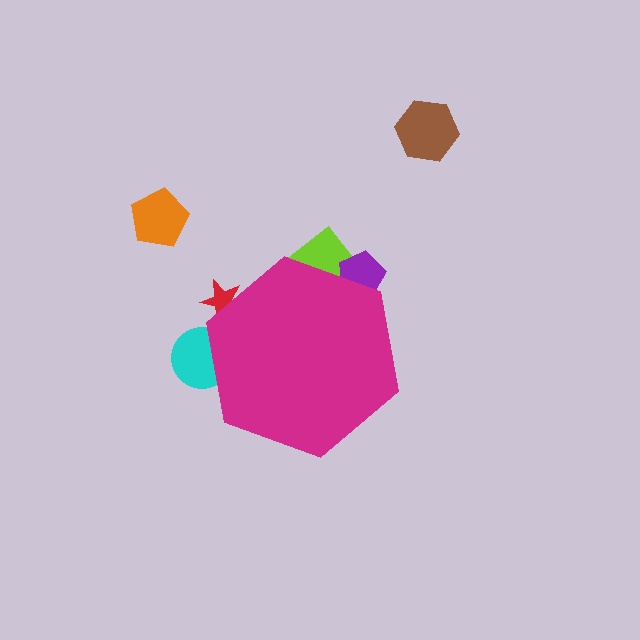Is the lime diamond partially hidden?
Yes, the lime diamond is partially hidden behind the magenta hexagon.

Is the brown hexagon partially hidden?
No, the brown hexagon is fully visible.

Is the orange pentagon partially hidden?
No, the orange pentagon is fully visible.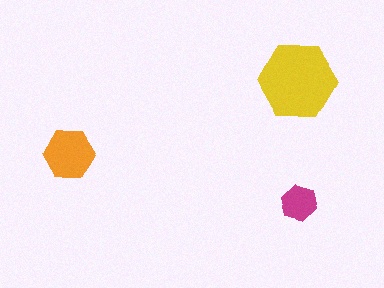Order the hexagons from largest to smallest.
the yellow one, the orange one, the magenta one.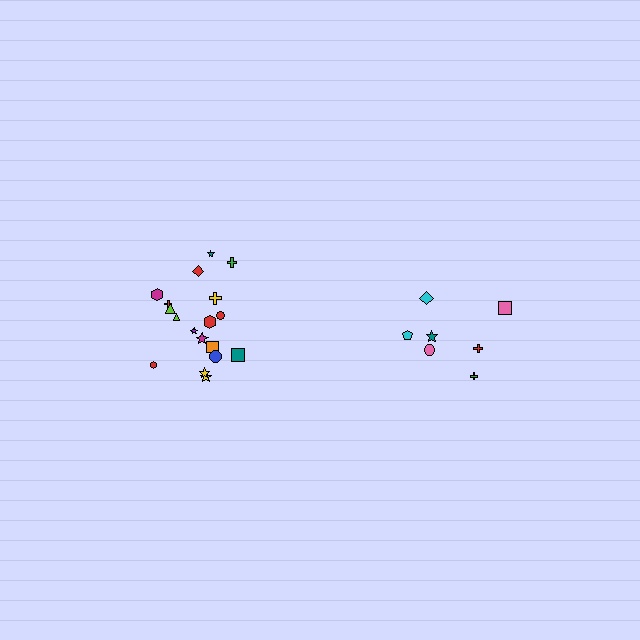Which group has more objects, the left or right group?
The left group.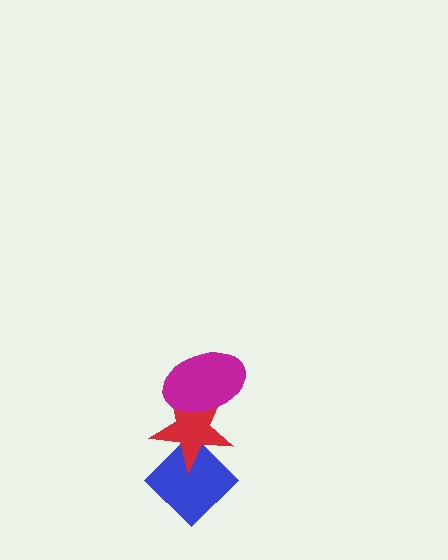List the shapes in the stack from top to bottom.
From top to bottom: the magenta ellipse, the red star, the blue diamond.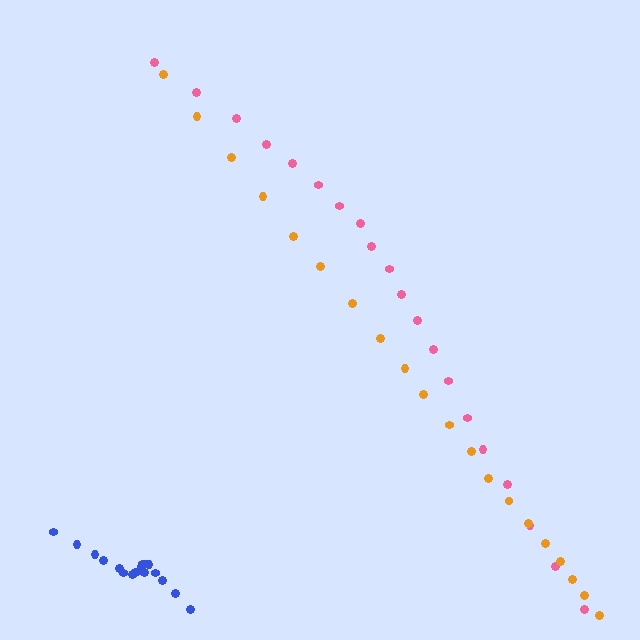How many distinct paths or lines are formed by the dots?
There are 3 distinct paths.